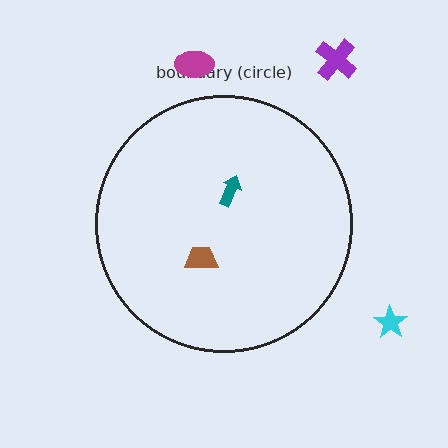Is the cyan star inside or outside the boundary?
Outside.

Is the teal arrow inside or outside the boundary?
Inside.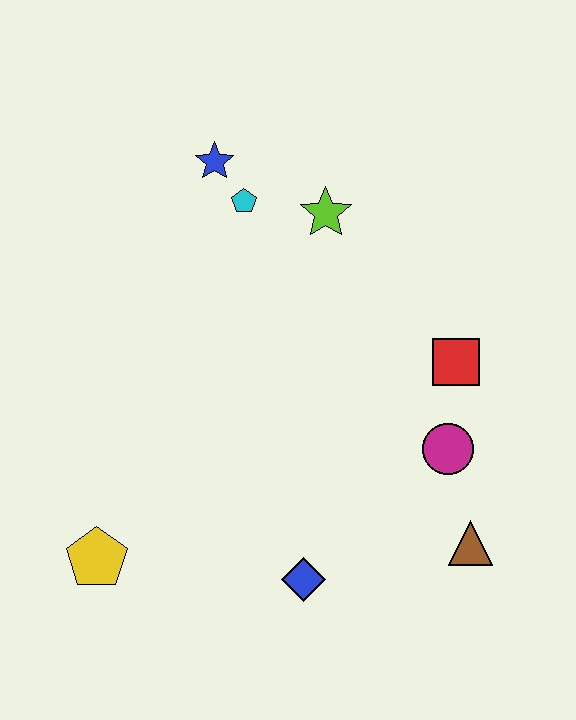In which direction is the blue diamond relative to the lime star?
The blue diamond is below the lime star.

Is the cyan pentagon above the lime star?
Yes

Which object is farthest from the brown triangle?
The blue star is farthest from the brown triangle.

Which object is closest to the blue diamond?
The brown triangle is closest to the blue diamond.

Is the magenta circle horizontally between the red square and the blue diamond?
Yes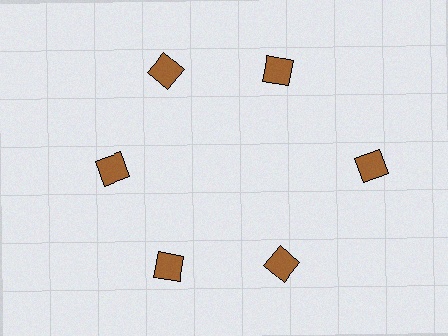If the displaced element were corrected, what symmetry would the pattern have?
It would have 6-fold rotational symmetry — the pattern would map onto itself every 60 degrees.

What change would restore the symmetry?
The symmetry would be restored by moving it inward, back onto the ring so that all 6 squares sit at equal angles and equal distance from the center.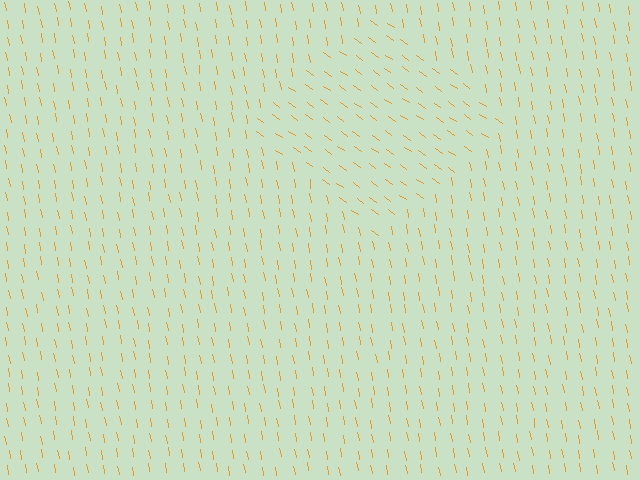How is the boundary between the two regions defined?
The boundary is defined purely by a change in line orientation (approximately 45 degrees difference). All lines are the same color and thickness.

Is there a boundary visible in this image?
Yes, there is a texture boundary formed by a change in line orientation.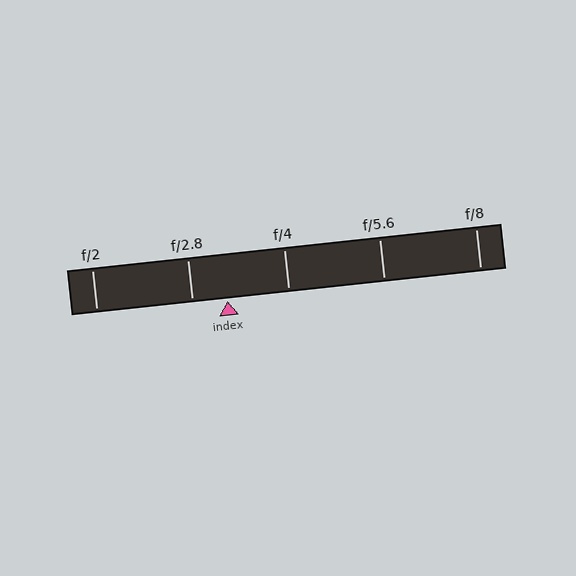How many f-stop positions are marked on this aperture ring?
There are 5 f-stop positions marked.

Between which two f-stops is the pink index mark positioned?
The index mark is between f/2.8 and f/4.